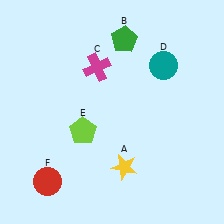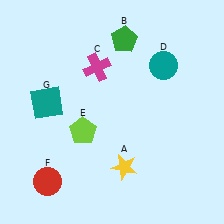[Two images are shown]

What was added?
A teal square (G) was added in Image 2.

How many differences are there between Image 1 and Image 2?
There is 1 difference between the two images.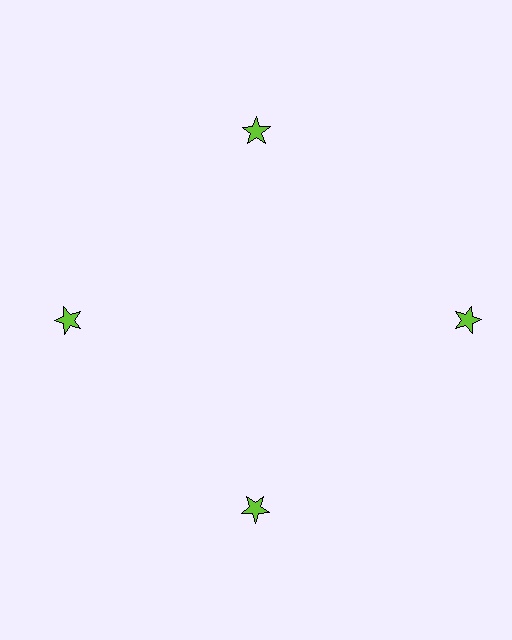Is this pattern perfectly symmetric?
No. The 4 lime stars are arranged in a ring, but one element near the 3 o'clock position is pushed outward from the center, breaking the 4-fold rotational symmetry.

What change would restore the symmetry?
The symmetry would be restored by moving it inward, back onto the ring so that all 4 stars sit at equal angles and equal distance from the center.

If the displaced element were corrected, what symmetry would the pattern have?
It would have 4-fold rotational symmetry — the pattern would map onto itself every 90 degrees.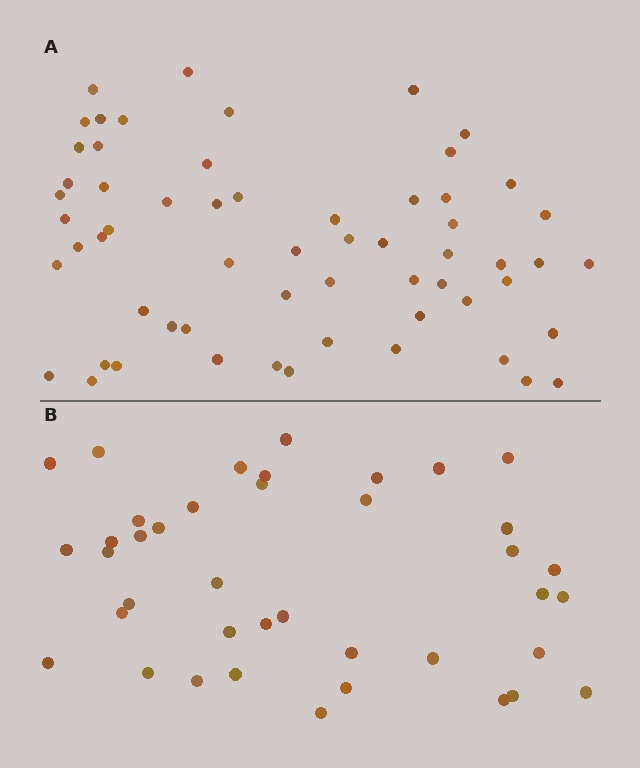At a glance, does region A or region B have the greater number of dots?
Region A (the top region) has more dots.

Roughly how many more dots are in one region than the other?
Region A has approximately 20 more dots than region B.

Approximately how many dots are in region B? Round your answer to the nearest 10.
About 40 dots.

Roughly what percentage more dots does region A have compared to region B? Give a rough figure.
About 50% more.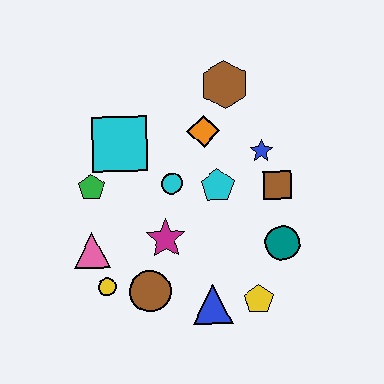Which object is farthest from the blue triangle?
The brown hexagon is farthest from the blue triangle.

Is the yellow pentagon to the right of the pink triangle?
Yes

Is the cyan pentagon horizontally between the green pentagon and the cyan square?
No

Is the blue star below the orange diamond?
Yes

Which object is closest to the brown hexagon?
The orange diamond is closest to the brown hexagon.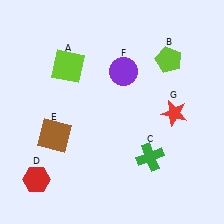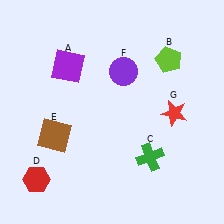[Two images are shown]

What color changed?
The square (A) changed from lime in Image 1 to purple in Image 2.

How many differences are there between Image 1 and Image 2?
There is 1 difference between the two images.